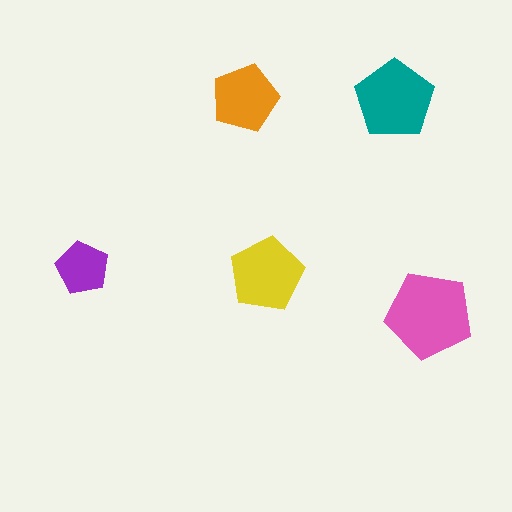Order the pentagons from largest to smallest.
the pink one, the teal one, the yellow one, the orange one, the purple one.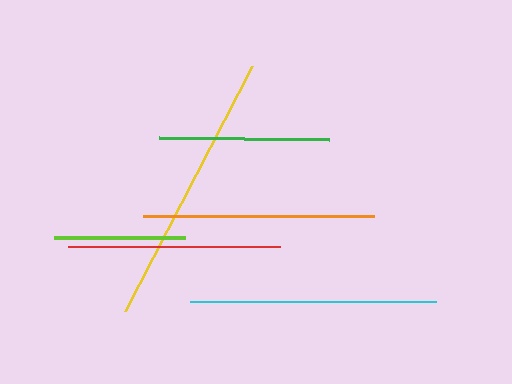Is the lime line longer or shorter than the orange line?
The orange line is longer than the lime line.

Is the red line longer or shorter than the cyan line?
The cyan line is longer than the red line.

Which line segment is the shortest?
The lime line is the shortest at approximately 131 pixels.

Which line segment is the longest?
The yellow line is the longest at approximately 276 pixels.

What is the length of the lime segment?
The lime segment is approximately 131 pixels long.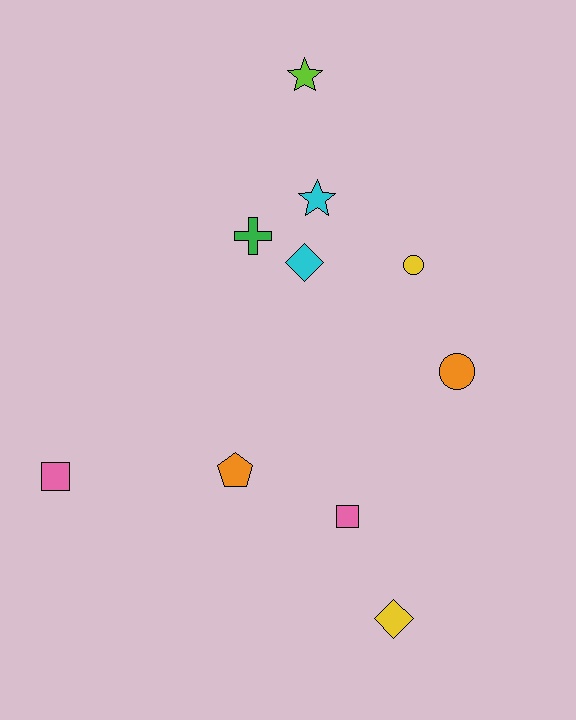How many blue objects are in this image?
There are no blue objects.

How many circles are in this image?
There are 2 circles.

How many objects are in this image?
There are 10 objects.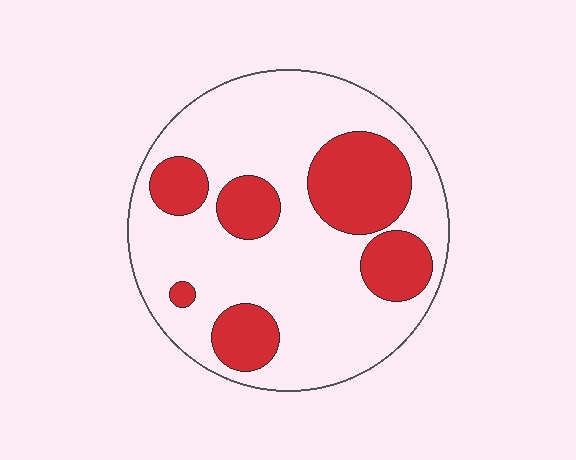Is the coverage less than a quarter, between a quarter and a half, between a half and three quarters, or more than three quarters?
Between a quarter and a half.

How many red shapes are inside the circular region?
6.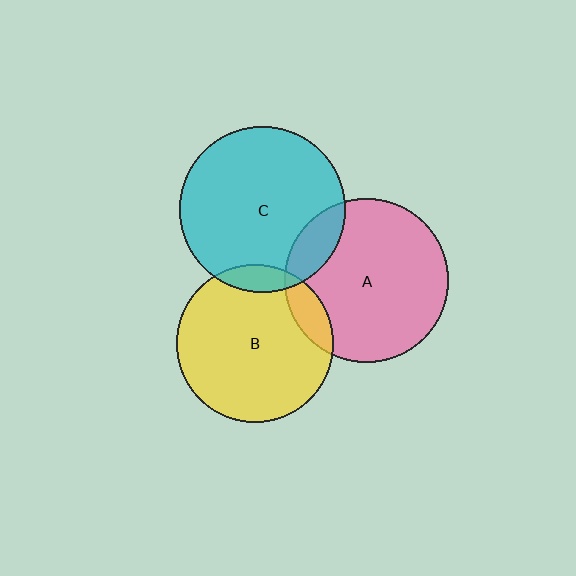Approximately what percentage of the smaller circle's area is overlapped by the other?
Approximately 10%.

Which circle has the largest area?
Circle C (cyan).